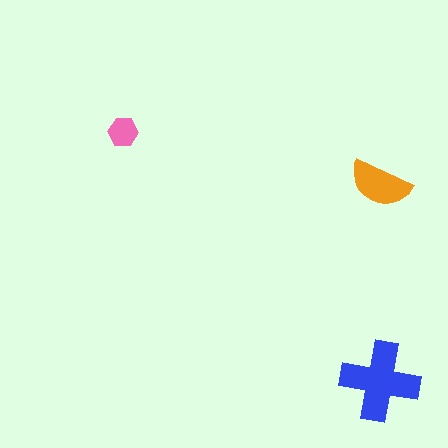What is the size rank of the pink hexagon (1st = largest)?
3rd.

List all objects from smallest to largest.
The pink hexagon, the orange semicircle, the blue cross.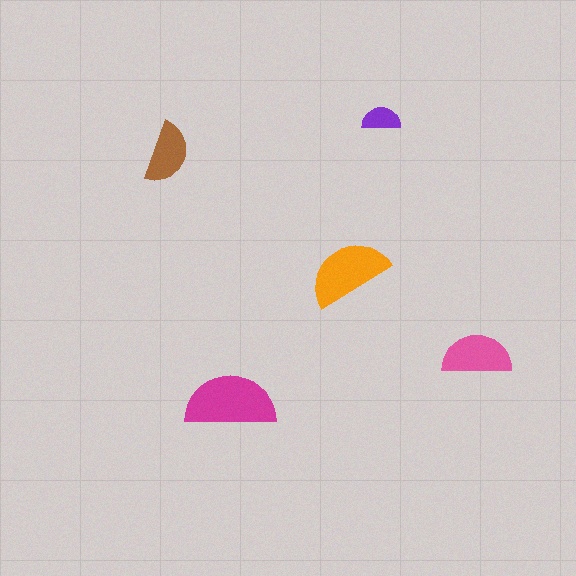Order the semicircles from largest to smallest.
the magenta one, the orange one, the pink one, the brown one, the purple one.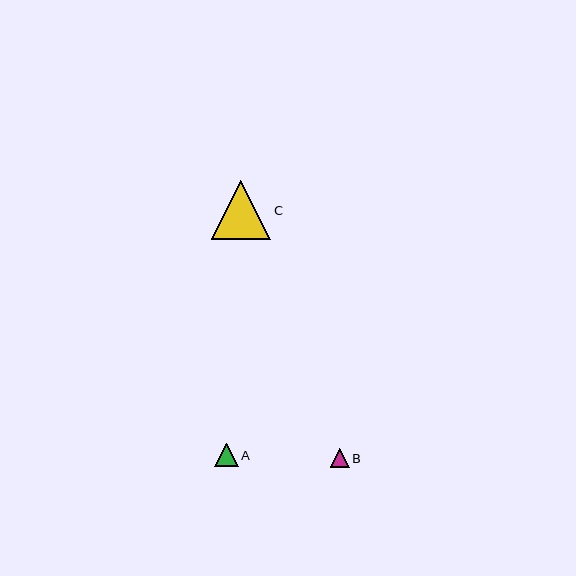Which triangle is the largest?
Triangle C is the largest with a size of approximately 59 pixels.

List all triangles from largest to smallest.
From largest to smallest: C, A, B.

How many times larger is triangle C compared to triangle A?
Triangle C is approximately 2.5 times the size of triangle A.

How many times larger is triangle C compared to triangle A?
Triangle C is approximately 2.5 times the size of triangle A.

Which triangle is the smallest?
Triangle B is the smallest with a size of approximately 18 pixels.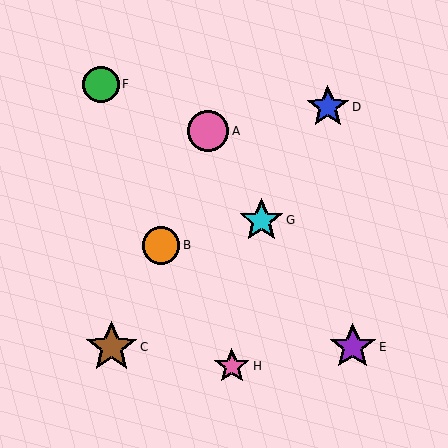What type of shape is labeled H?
Shape H is a pink star.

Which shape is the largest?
The brown star (labeled C) is the largest.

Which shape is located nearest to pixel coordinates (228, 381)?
The pink star (labeled H) at (232, 366) is nearest to that location.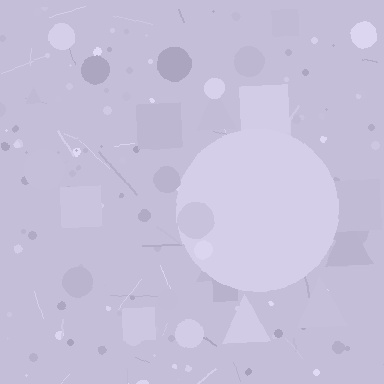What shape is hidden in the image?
A circle is hidden in the image.